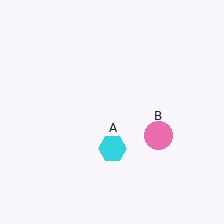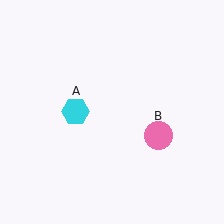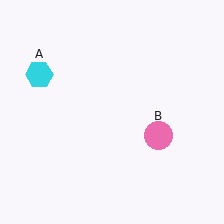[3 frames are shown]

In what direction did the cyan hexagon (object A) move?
The cyan hexagon (object A) moved up and to the left.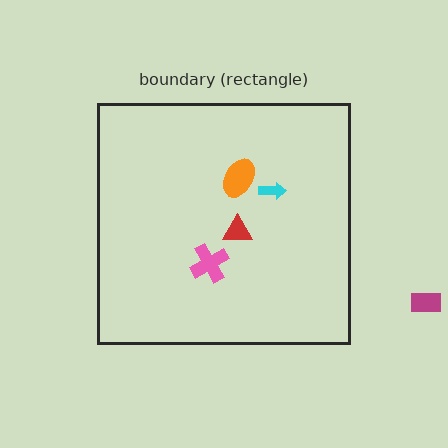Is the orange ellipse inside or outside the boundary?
Inside.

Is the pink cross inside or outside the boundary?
Inside.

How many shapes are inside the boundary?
4 inside, 1 outside.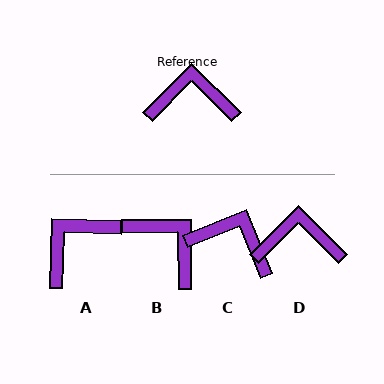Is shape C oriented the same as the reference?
No, it is off by about 23 degrees.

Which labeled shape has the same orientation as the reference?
D.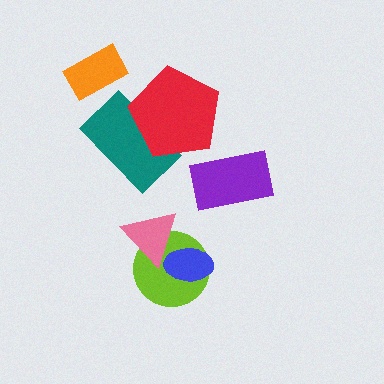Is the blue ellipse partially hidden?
Yes, it is partially covered by another shape.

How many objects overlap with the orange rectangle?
0 objects overlap with the orange rectangle.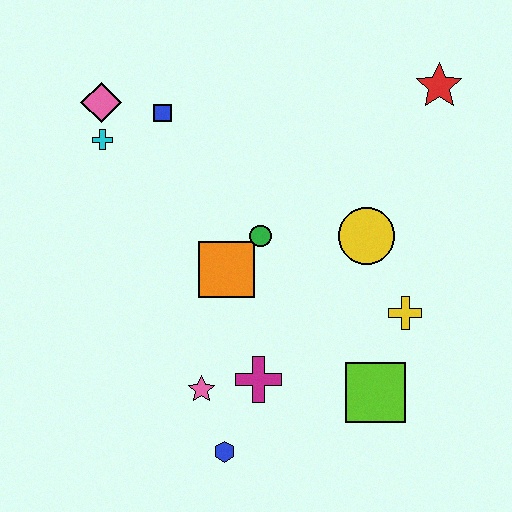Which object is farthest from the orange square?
The red star is farthest from the orange square.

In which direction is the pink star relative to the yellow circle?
The pink star is to the left of the yellow circle.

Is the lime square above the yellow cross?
No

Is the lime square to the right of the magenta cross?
Yes